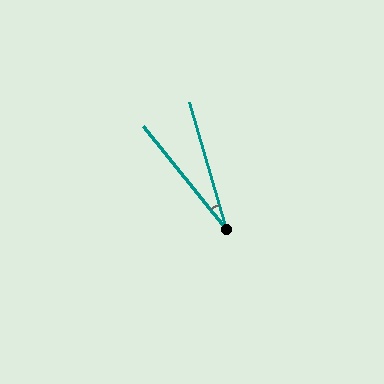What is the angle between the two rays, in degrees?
Approximately 22 degrees.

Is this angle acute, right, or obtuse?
It is acute.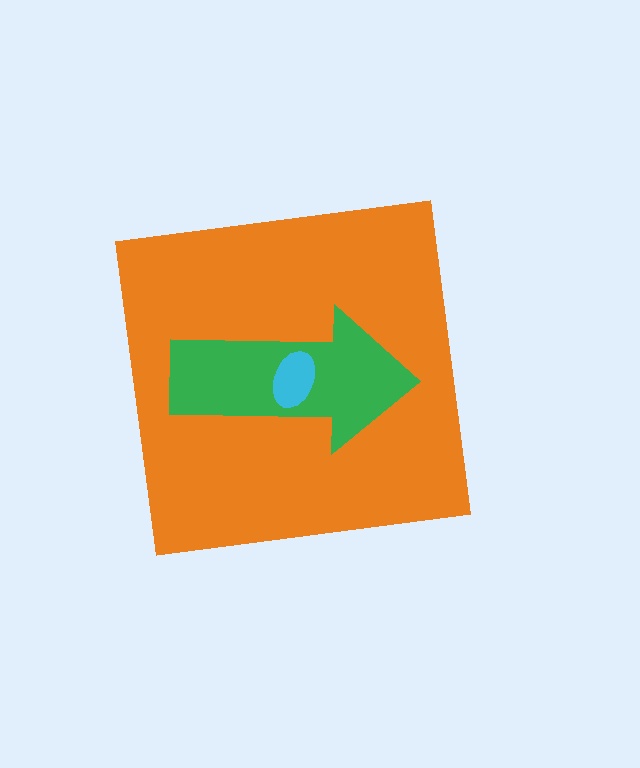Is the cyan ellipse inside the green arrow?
Yes.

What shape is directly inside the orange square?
The green arrow.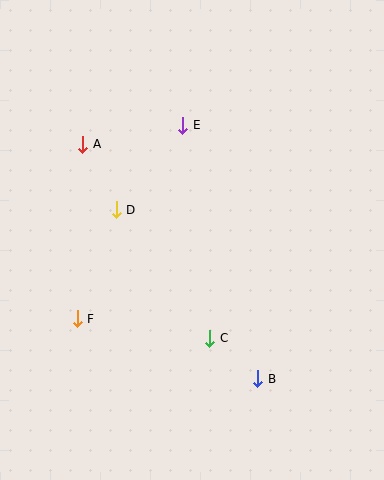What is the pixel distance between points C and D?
The distance between C and D is 159 pixels.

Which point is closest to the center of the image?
Point D at (116, 210) is closest to the center.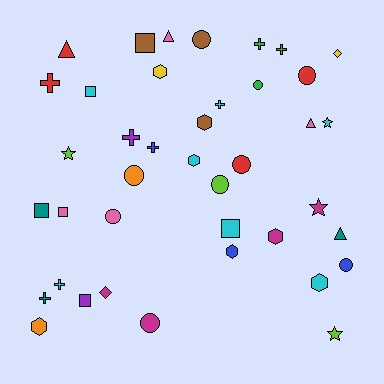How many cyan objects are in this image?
There are 7 cyan objects.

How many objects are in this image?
There are 40 objects.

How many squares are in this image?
There are 6 squares.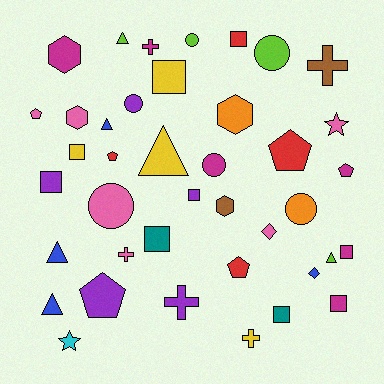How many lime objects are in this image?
There are 4 lime objects.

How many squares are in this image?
There are 9 squares.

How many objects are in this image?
There are 40 objects.